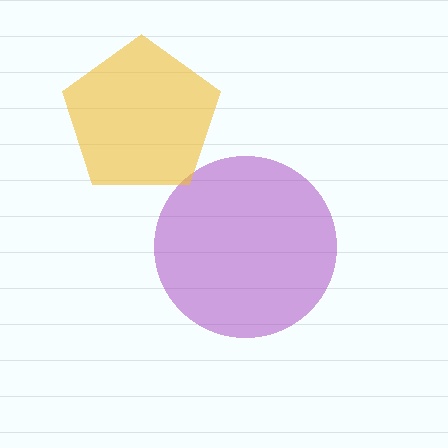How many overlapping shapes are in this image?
There are 2 overlapping shapes in the image.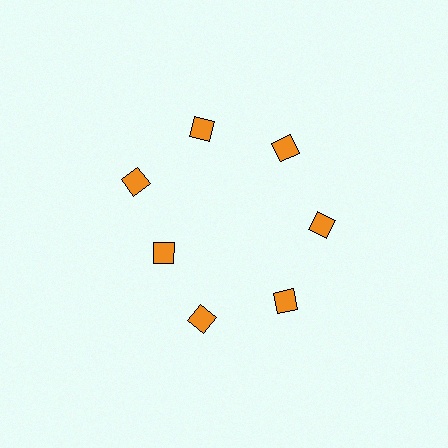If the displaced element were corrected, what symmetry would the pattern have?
It would have 7-fold rotational symmetry — the pattern would map onto itself every 51 degrees.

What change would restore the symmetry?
The symmetry would be restored by moving it outward, back onto the ring so that all 7 diamonds sit at equal angles and equal distance from the center.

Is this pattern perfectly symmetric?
No. The 7 orange diamonds are arranged in a ring, but one element near the 8 o'clock position is pulled inward toward the center, breaking the 7-fold rotational symmetry.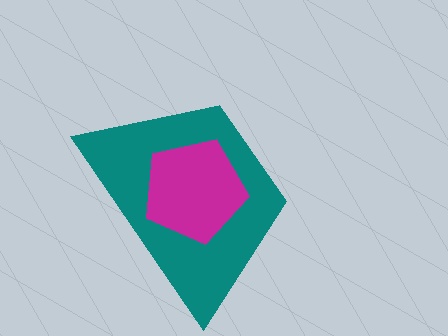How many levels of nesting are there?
2.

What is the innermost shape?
The magenta pentagon.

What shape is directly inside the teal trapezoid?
The magenta pentagon.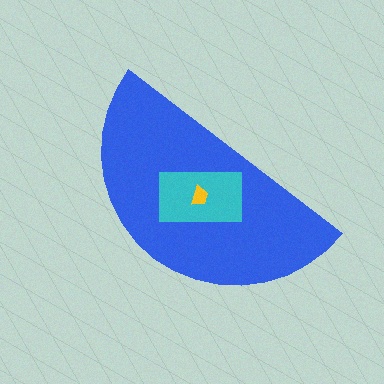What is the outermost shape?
The blue semicircle.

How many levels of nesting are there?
3.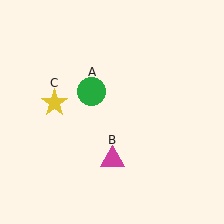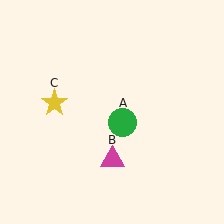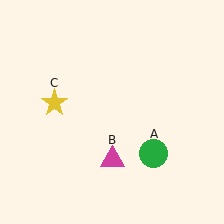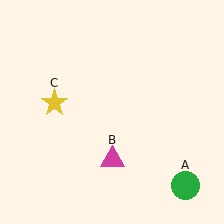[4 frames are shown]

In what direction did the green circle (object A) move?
The green circle (object A) moved down and to the right.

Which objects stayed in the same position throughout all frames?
Magenta triangle (object B) and yellow star (object C) remained stationary.